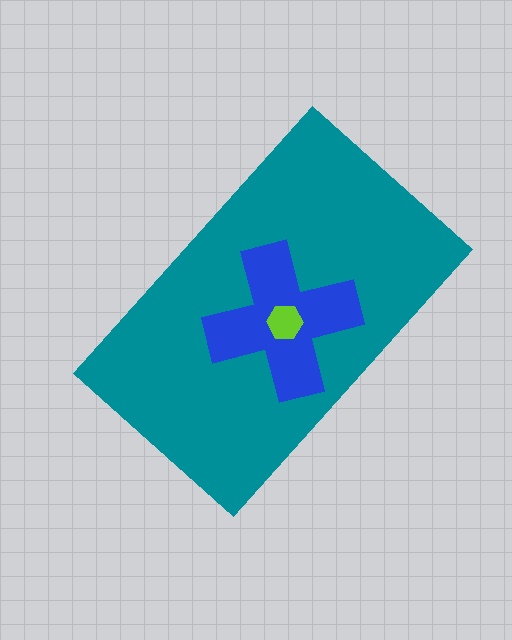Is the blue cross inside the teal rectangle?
Yes.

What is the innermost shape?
The lime hexagon.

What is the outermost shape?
The teal rectangle.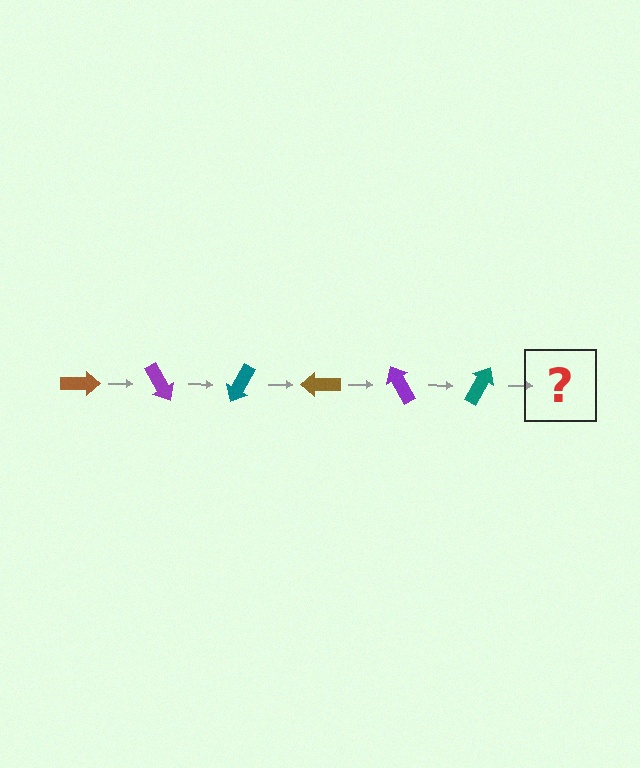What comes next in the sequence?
The next element should be a brown arrow, rotated 360 degrees from the start.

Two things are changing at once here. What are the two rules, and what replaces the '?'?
The two rules are that it rotates 60 degrees each step and the color cycles through brown, purple, and teal. The '?' should be a brown arrow, rotated 360 degrees from the start.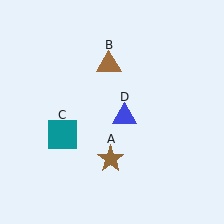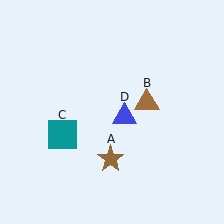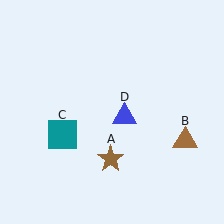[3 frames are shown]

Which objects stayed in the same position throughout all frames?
Brown star (object A) and teal square (object C) and blue triangle (object D) remained stationary.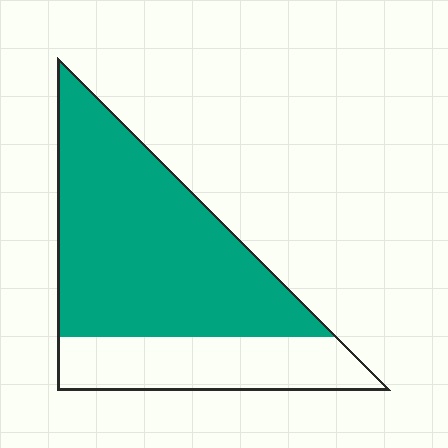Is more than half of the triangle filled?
Yes.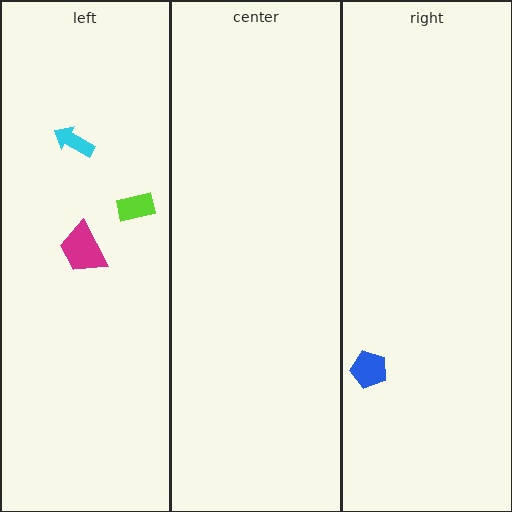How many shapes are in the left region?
3.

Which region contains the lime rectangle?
The left region.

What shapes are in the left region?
The magenta trapezoid, the cyan arrow, the lime rectangle.